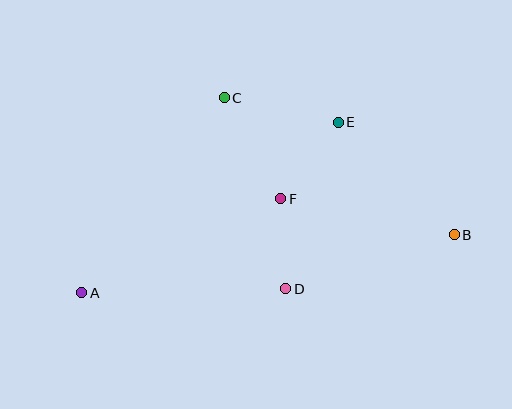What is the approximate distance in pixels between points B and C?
The distance between B and C is approximately 268 pixels.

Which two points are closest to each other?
Points D and F are closest to each other.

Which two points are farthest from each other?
Points A and B are farthest from each other.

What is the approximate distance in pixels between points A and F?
The distance between A and F is approximately 220 pixels.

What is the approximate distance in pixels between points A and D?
The distance between A and D is approximately 204 pixels.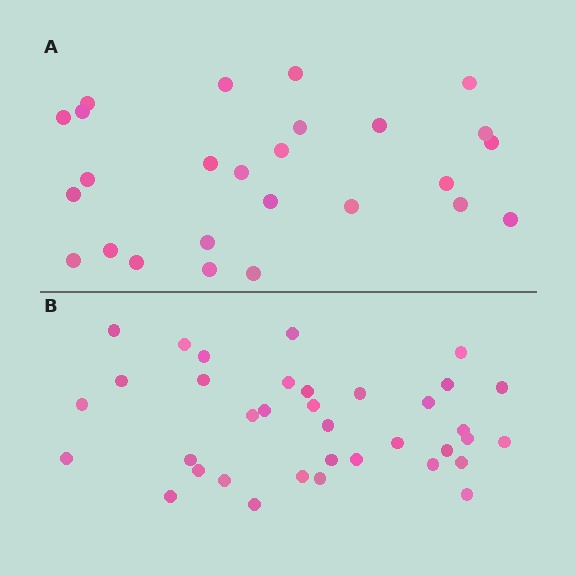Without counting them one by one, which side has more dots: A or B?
Region B (the bottom region) has more dots.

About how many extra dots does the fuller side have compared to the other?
Region B has roughly 10 or so more dots than region A.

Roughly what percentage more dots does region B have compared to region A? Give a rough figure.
About 40% more.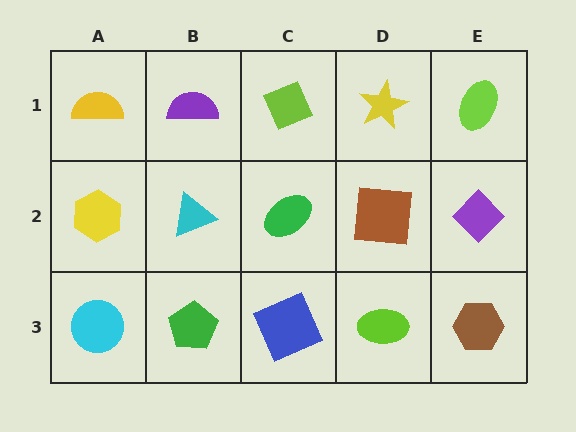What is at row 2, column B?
A cyan triangle.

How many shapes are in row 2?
5 shapes.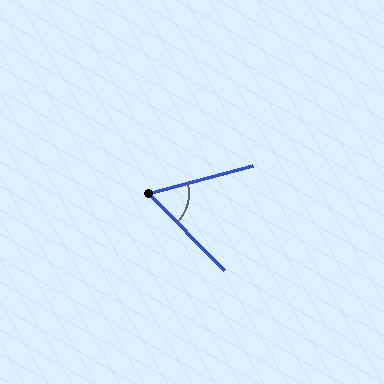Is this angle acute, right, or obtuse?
It is acute.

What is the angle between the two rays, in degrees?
Approximately 61 degrees.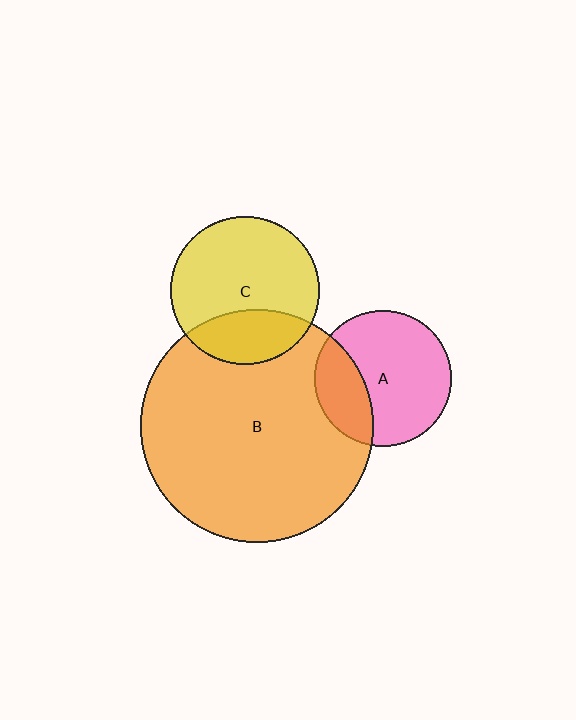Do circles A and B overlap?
Yes.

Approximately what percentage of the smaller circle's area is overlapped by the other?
Approximately 30%.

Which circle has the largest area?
Circle B (orange).